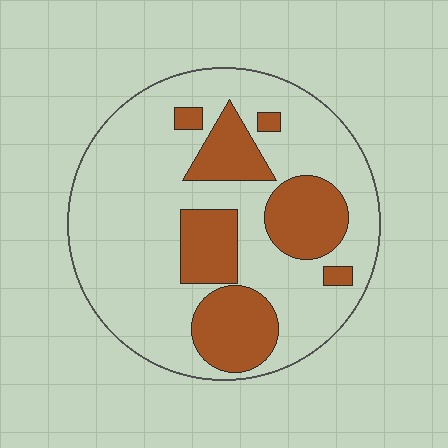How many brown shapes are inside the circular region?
7.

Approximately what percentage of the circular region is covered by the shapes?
Approximately 30%.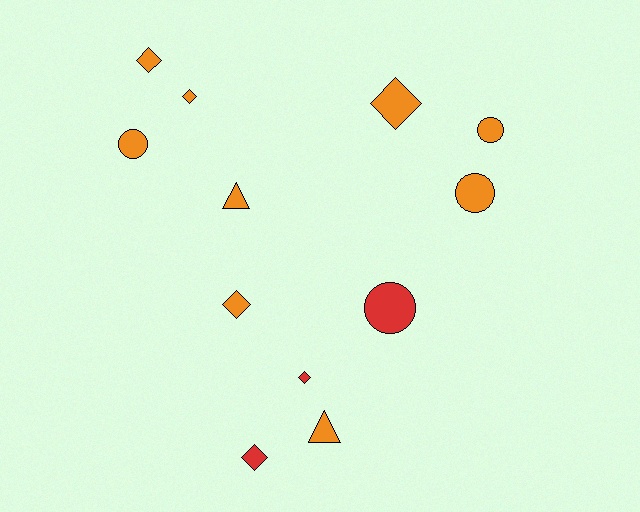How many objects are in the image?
There are 12 objects.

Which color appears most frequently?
Orange, with 9 objects.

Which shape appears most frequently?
Diamond, with 6 objects.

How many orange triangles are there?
There are 2 orange triangles.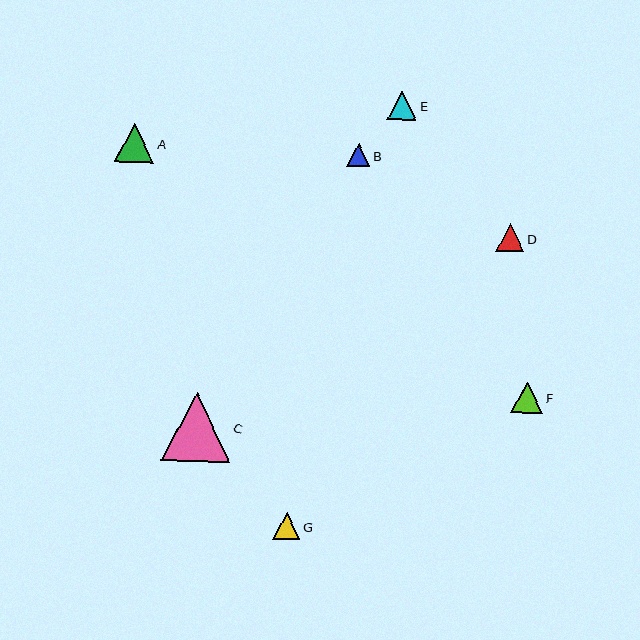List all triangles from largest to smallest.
From largest to smallest: C, A, F, E, D, G, B.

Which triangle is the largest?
Triangle C is the largest with a size of approximately 69 pixels.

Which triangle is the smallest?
Triangle B is the smallest with a size of approximately 23 pixels.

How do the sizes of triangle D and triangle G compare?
Triangle D and triangle G are approximately the same size.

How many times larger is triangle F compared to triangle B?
Triangle F is approximately 1.4 times the size of triangle B.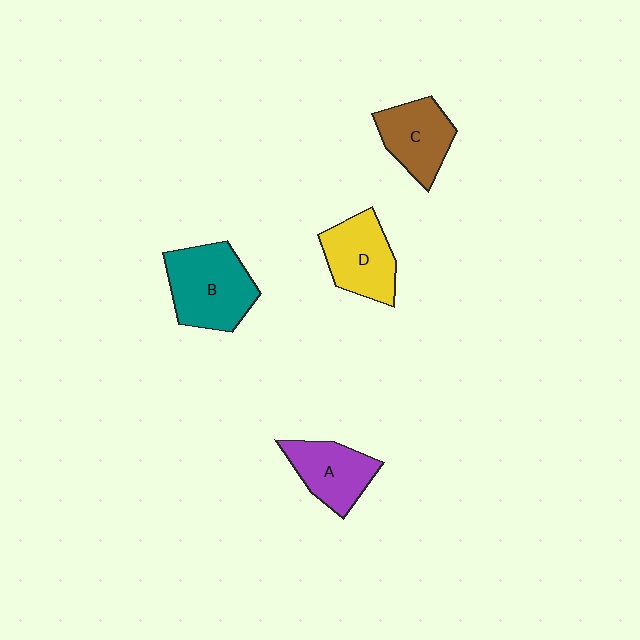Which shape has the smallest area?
Shape A (purple).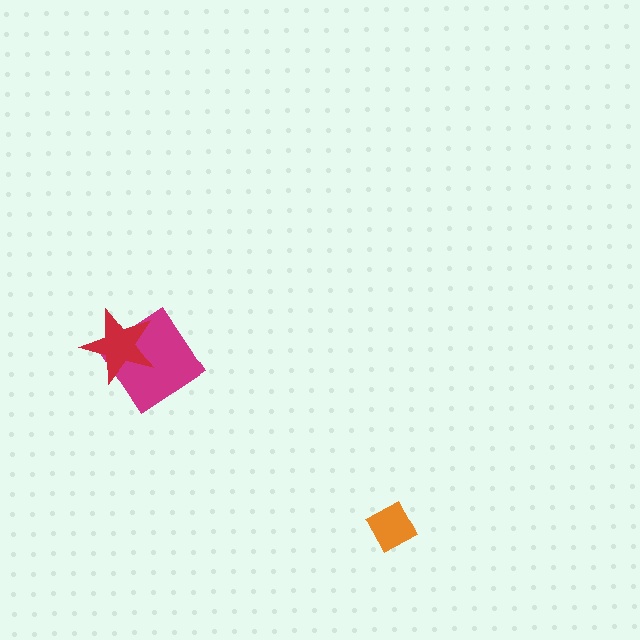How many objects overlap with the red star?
1 object overlaps with the red star.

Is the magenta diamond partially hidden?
Yes, it is partially covered by another shape.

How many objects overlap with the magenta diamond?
1 object overlaps with the magenta diamond.